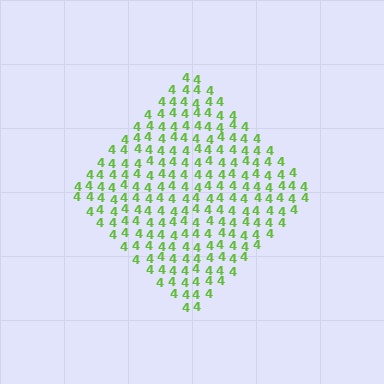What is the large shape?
The large shape is a diamond.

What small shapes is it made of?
It is made of small digit 4's.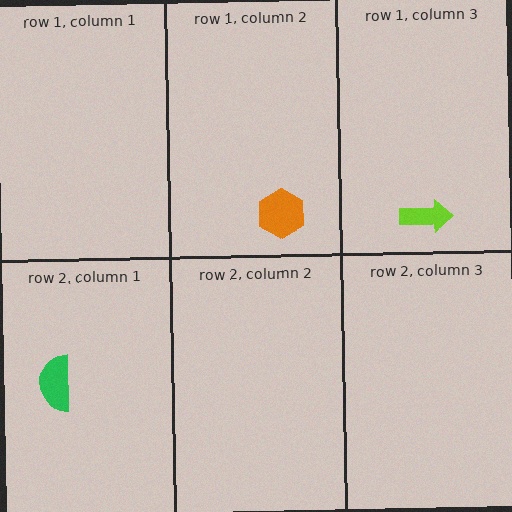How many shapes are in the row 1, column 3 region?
1.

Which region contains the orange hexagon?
The row 1, column 2 region.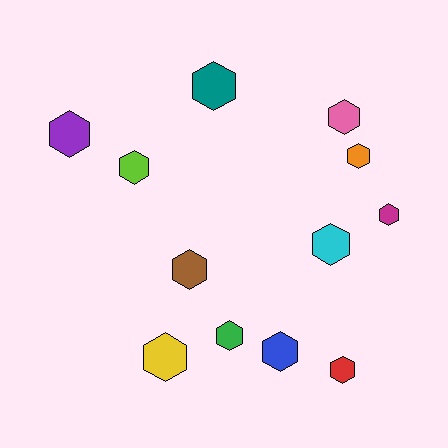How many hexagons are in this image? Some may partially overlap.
There are 12 hexagons.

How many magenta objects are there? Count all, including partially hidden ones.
There is 1 magenta object.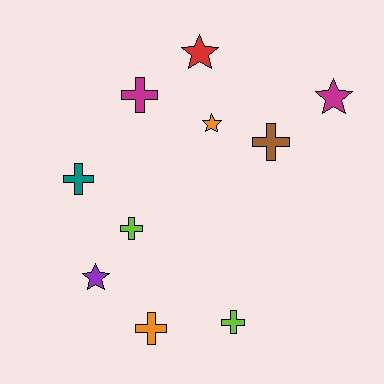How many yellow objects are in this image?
There are no yellow objects.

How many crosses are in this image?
There are 6 crosses.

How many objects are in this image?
There are 10 objects.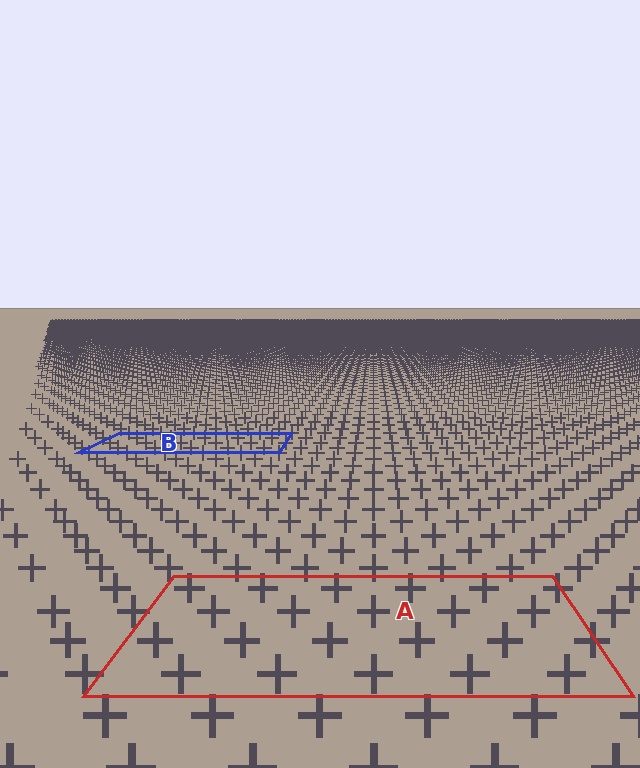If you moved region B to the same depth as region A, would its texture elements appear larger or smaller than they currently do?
They would appear larger. At a closer depth, the same texture elements are projected at a bigger on-screen size.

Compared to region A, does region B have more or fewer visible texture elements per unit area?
Region B has more texture elements per unit area — they are packed more densely because it is farther away.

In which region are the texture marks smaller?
The texture marks are smaller in region B, because it is farther away.